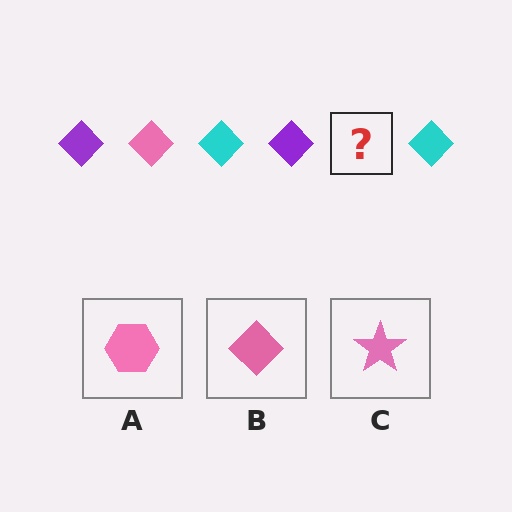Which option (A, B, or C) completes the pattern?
B.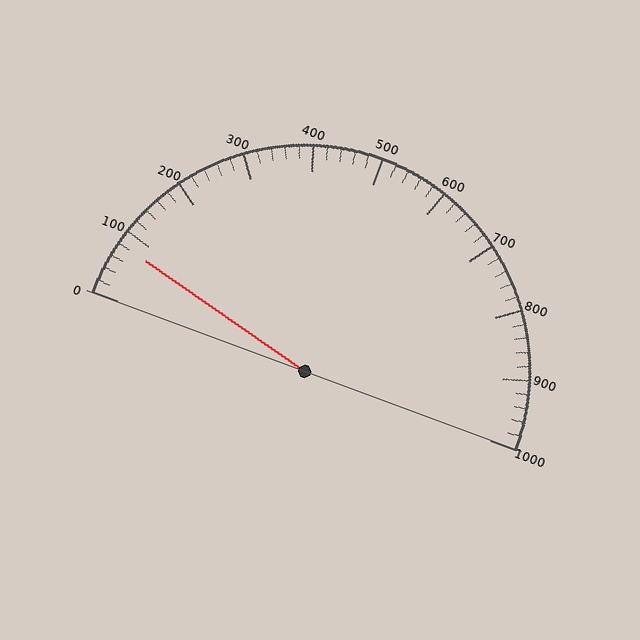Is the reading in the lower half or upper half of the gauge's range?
The reading is in the lower half of the range (0 to 1000).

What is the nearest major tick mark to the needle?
The nearest major tick mark is 100.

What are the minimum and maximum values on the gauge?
The gauge ranges from 0 to 1000.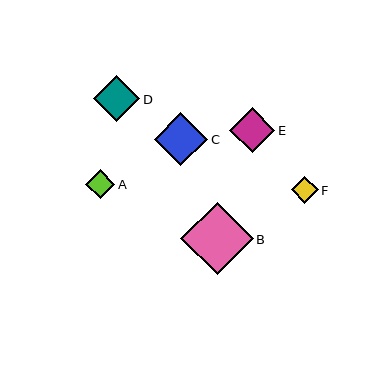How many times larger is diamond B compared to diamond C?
Diamond B is approximately 1.4 times the size of diamond C.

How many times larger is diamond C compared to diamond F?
Diamond C is approximately 2.0 times the size of diamond F.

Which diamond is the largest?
Diamond B is the largest with a size of approximately 72 pixels.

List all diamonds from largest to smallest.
From largest to smallest: B, C, D, E, A, F.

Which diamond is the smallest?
Diamond F is the smallest with a size of approximately 27 pixels.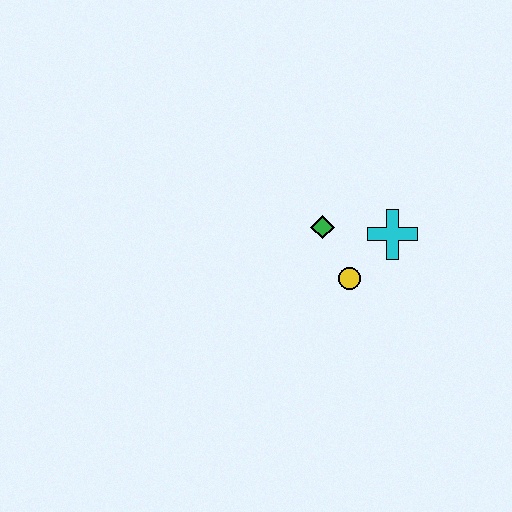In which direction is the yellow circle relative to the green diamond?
The yellow circle is below the green diamond.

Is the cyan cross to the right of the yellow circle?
Yes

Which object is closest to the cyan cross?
The yellow circle is closest to the cyan cross.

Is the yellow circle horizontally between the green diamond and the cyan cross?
Yes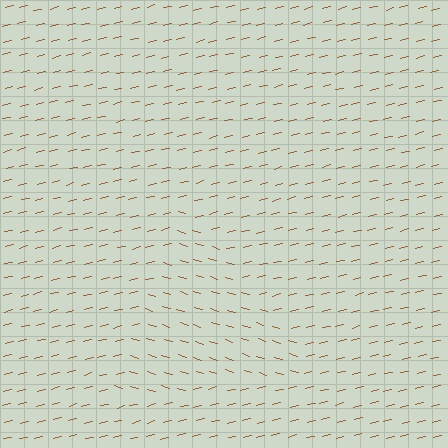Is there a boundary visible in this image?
Yes, there is a texture boundary formed by a change in line orientation.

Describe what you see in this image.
The image is filled with small brown line segments. A triangle region in the image has lines oriented differently from the surrounding lines, creating a visible texture boundary.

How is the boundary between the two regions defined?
The boundary is defined purely by a change in line orientation (approximately 31 degrees difference). All lines are the same color and thickness.